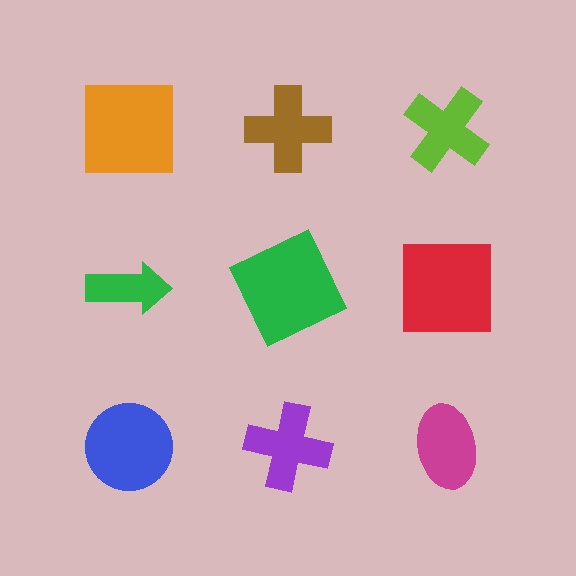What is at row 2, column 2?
A green square.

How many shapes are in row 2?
3 shapes.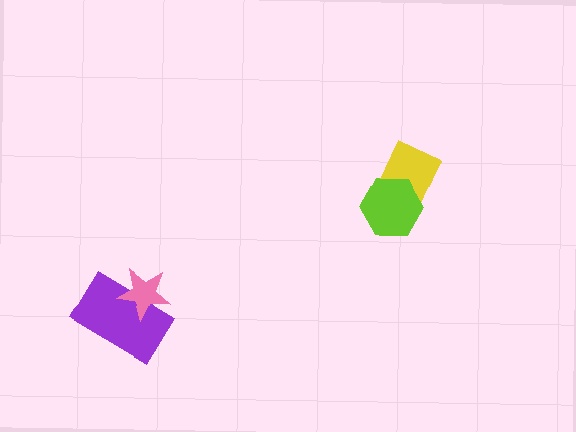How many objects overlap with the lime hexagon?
1 object overlaps with the lime hexagon.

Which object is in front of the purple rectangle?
The pink star is in front of the purple rectangle.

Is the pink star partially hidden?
No, no other shape covers it.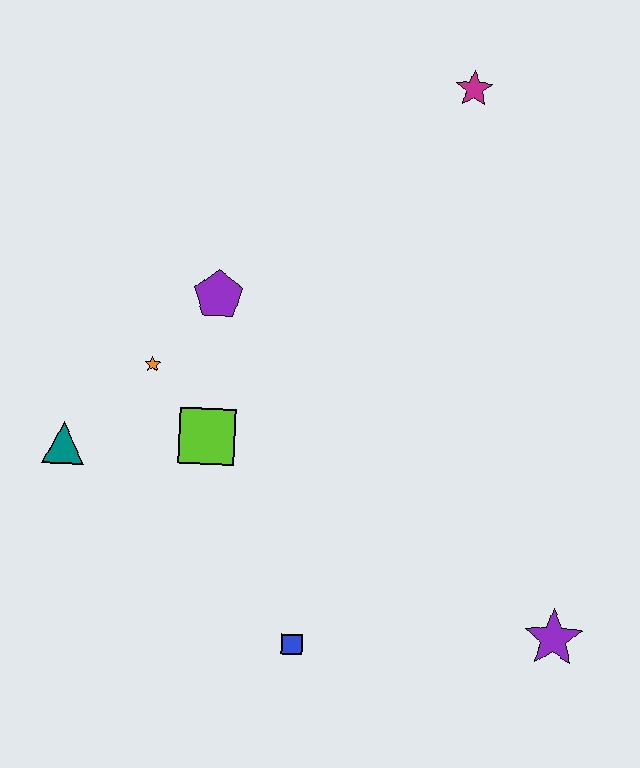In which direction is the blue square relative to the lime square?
The blue square is below the lime square.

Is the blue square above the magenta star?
No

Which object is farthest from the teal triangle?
The magenta star is farthest from the teal triangle.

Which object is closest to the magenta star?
The purple pentagon is closest to the magenta star.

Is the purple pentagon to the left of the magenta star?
Yes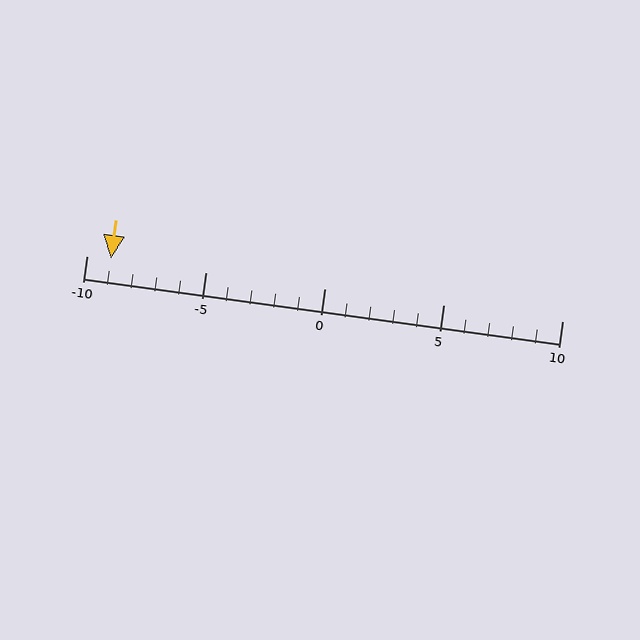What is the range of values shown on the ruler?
The ruler shows values from -10 to 10.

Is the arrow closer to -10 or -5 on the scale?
The arrow is closer to -10.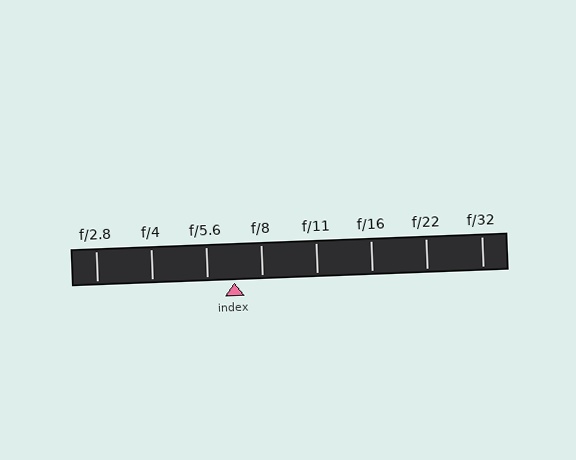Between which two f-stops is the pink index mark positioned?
The index mark is between f/5.6 and f/8.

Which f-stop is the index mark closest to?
The index mark is closest to f/8.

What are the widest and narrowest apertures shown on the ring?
The widest aperture shown is f/2.8 and the narrowest is f/32.